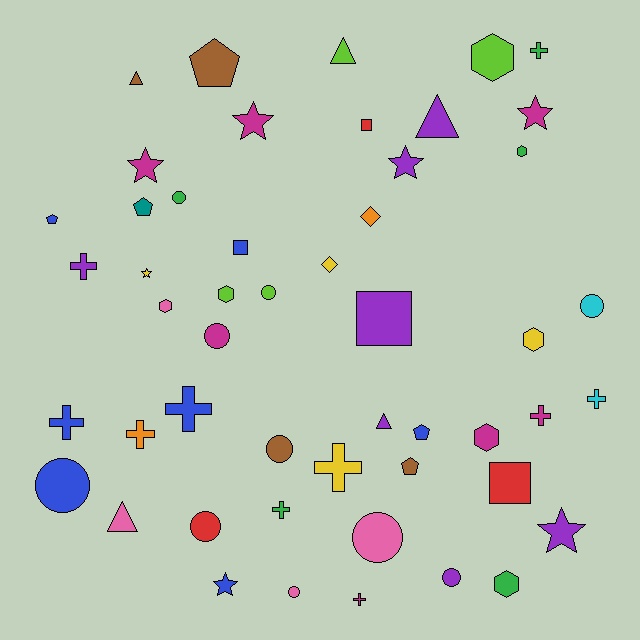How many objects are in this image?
There are 50 objects.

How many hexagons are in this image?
There are 7 hexagons.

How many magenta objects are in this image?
There are 7 magenta objects.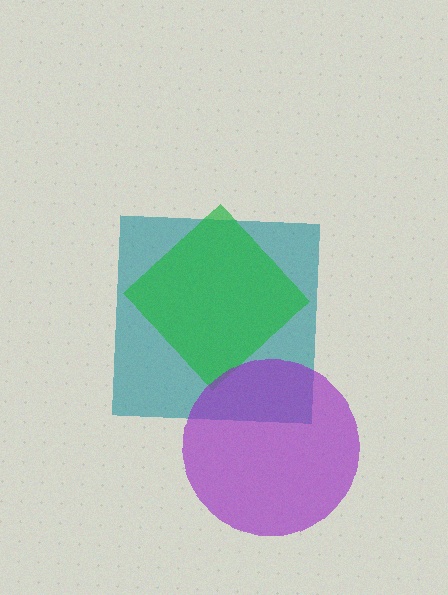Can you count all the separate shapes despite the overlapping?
Yes, there are 3 separate shapes.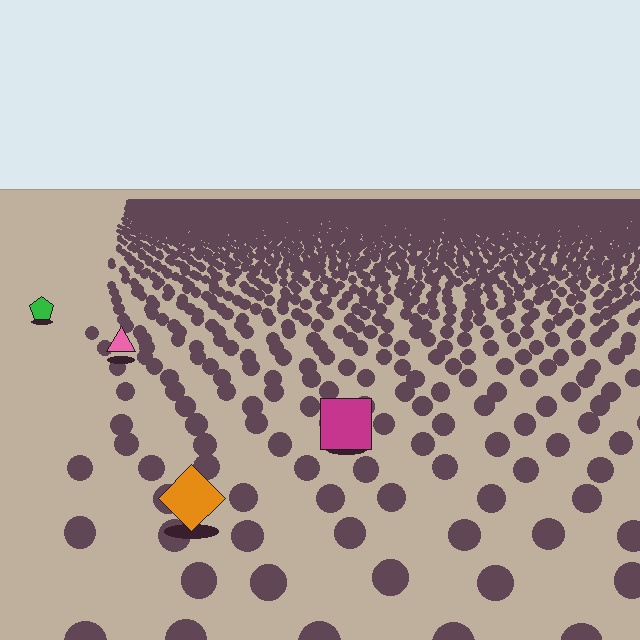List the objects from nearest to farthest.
From nearest to farthest: the orange diamond, the magenta square, the pink triangle, the green pentagon.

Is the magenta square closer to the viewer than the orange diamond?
No. The orange diamond is closer — you can tell from the texture gradient: the ground texture is coarser near it.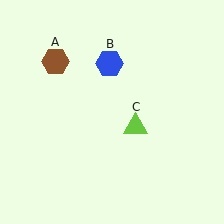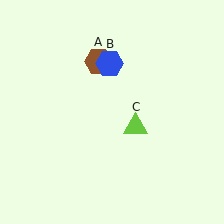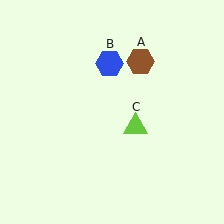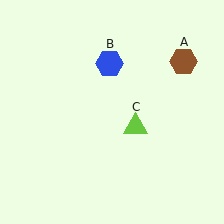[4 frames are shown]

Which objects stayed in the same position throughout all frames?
Blue hexagon (object B) and lime triangle (object C) remained stationary.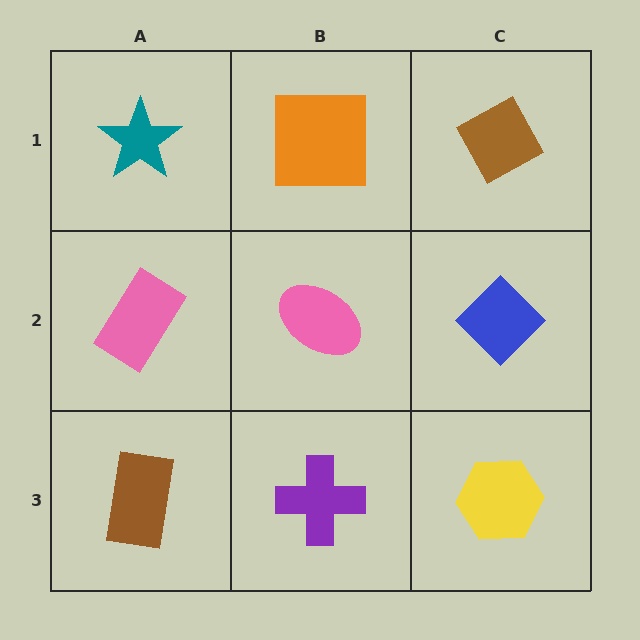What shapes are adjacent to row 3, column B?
A pink ellipse (row 2, column B), a brown rectangle (row 3, column A), a yellow hexagon (row 3, column C).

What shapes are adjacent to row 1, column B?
A pink ellipse (row 2, column B), a teal star (row 1, column A), a brown diamond (row 1, column C).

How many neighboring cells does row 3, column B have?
3.